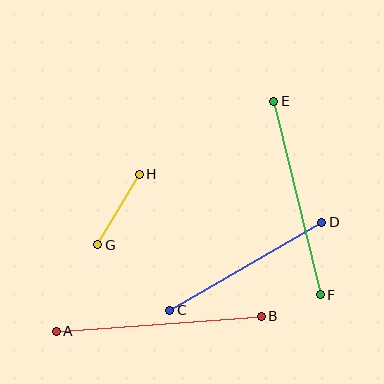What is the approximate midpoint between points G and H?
The midpoint is at approximately (119, 209) pixels.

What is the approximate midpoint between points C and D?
The midpoint is at approximately (246, 266) pixels.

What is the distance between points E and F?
The distance is approximately 199 pixels.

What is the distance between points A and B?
The distance is approximately 206 pixels.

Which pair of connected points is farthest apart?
Points A and B are farthest apart.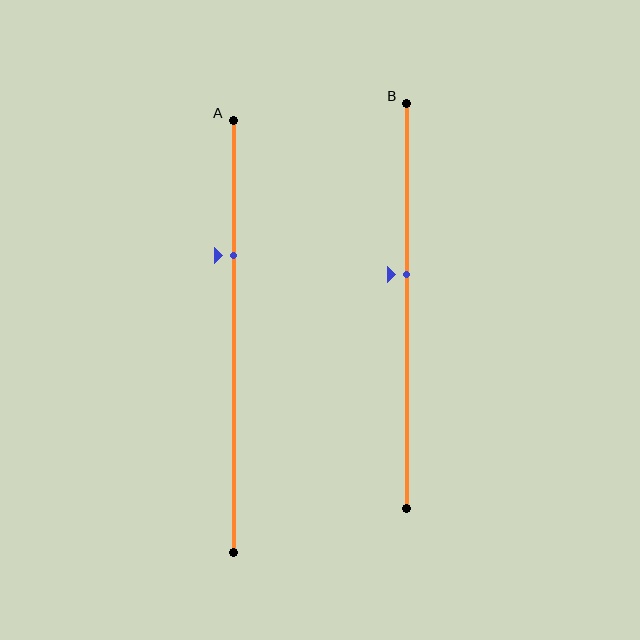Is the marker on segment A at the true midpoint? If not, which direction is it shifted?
No, the marker on segment A is shifted upward by about 19% of the segment length.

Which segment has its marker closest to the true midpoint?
Segment B has its marker closest to the true midpoint.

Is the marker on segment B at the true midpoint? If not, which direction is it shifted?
No, the marker on segment B is shifted upward by about 8% of the segment length.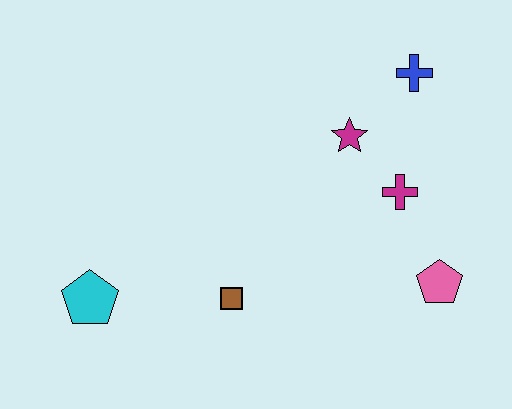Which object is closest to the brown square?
The cyan pentagon is closest to the brown square.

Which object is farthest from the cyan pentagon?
The blue cross is farthest from the cyan pentagon.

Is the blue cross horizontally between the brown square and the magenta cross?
No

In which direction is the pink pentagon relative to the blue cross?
The pink pentagon is below the blue cross.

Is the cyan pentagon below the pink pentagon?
Yes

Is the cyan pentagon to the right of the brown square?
No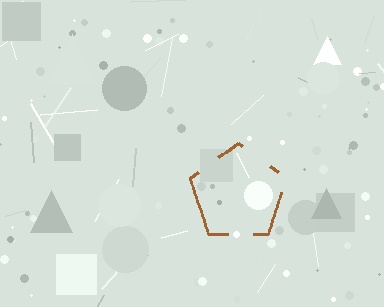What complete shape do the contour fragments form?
The contour fragments form a pentagon.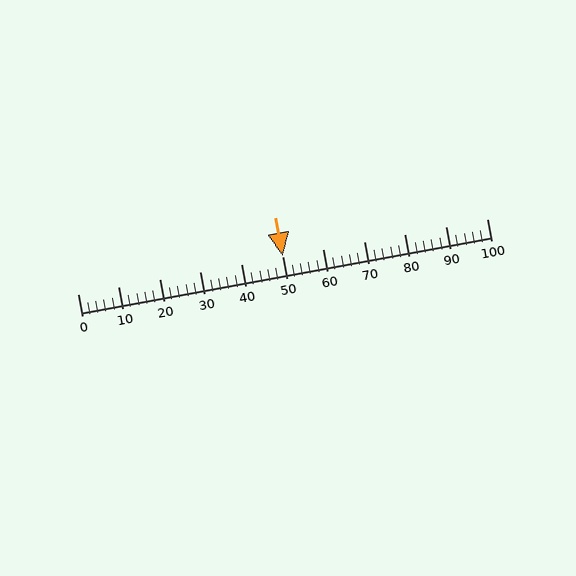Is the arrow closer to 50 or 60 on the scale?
The arrow is closer to 50.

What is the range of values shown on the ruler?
The ruler shows values from 0 to 100.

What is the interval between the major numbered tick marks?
The major tick marks are spaced 10 units apart.